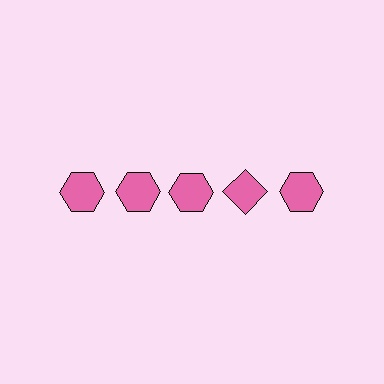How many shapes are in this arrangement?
There are 5 shapes arranged in a grid pattern.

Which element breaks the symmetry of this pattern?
The pink diamond in the top row, second from right column breaks the symmetry. All other shapes are pink hexagons.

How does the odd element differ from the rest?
It has a different shape: diamond instead of hexagon.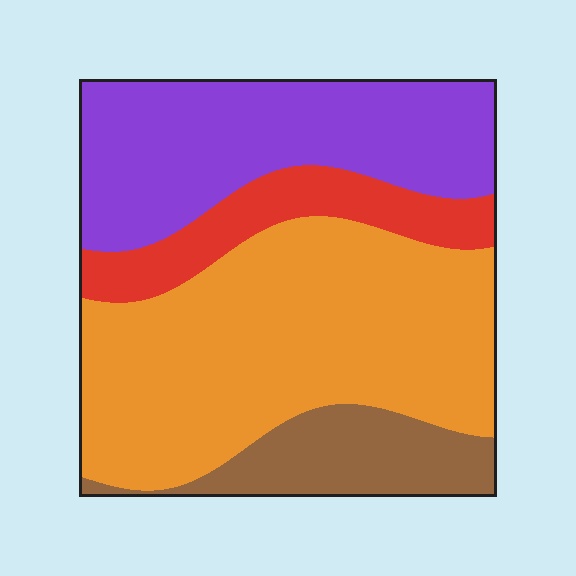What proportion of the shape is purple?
Purple covers about 30% of the shape.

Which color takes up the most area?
Orange, at roughly 45%.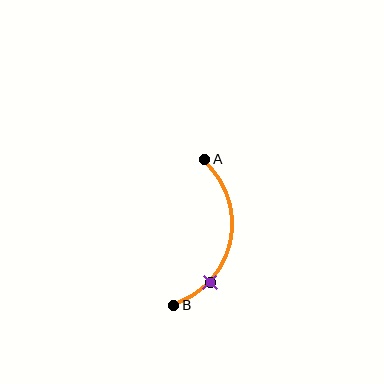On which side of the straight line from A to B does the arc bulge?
The arc bulges to the right of the straight line connecting A and B.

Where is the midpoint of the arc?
The arc midpoint is the point on the curve farthest from the straight line joining A and B. It sits to the right of that line.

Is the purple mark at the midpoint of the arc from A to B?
No. The purple mark lies on the arc but is closer to endpoint B. The arc midpoint would be at the point on the curve equidistant along the arc from both A and B.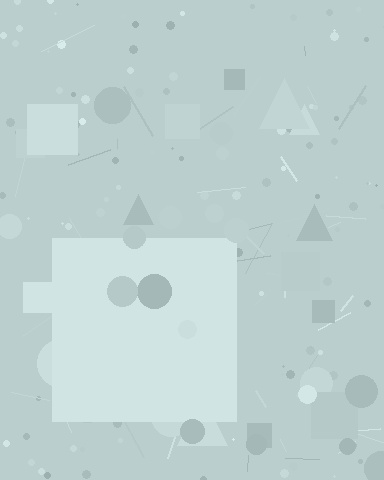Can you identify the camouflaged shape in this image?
The camouflaged shape is a square.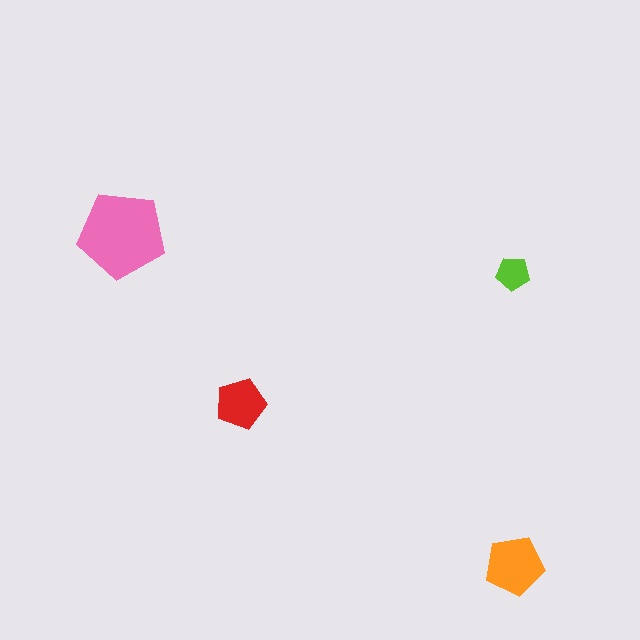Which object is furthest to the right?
The orange pentagon is rightmost.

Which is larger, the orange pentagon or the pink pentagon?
The pink one.